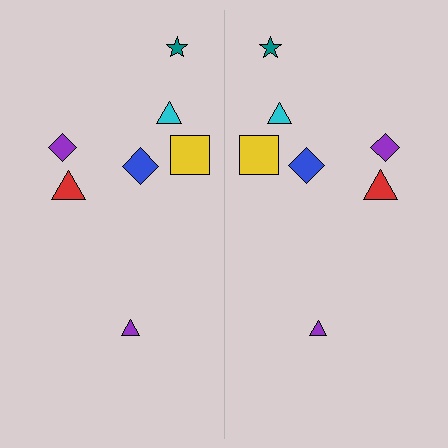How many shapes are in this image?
There are 14 shapes in this image.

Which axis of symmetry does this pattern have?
The pattern has a vertical axis of symmetry running through the center of the image.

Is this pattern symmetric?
Yes, this pattern has bilateral (reflection) symmetry.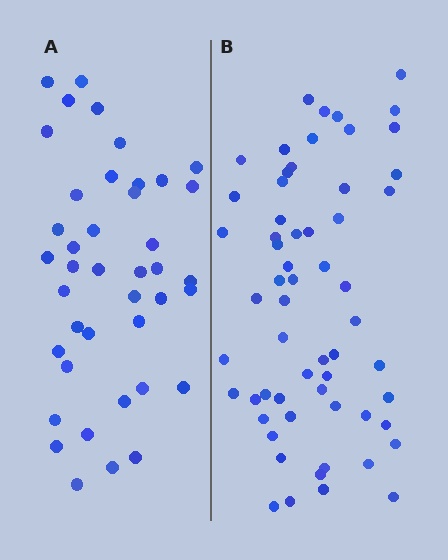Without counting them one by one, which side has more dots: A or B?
Region B (the right region) has more dots.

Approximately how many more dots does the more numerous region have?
Region B has approximately 20 more dots than region A.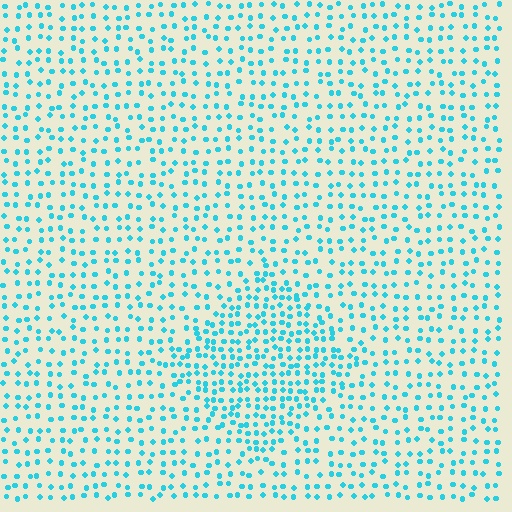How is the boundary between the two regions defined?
The boundary is defined by a change in element density (approximately 1.8x ratio). All elements are the same color, size, and shape.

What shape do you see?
I see a diamond.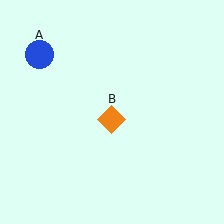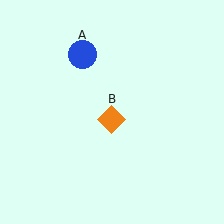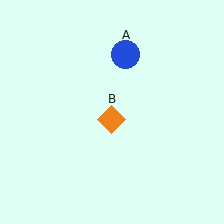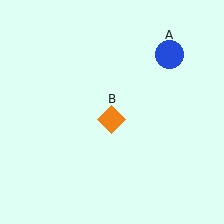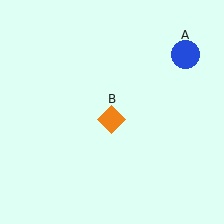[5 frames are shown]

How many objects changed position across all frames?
1 object changed position: blue circle (object A).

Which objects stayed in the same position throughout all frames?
Orange diamond (object B) remained stationary.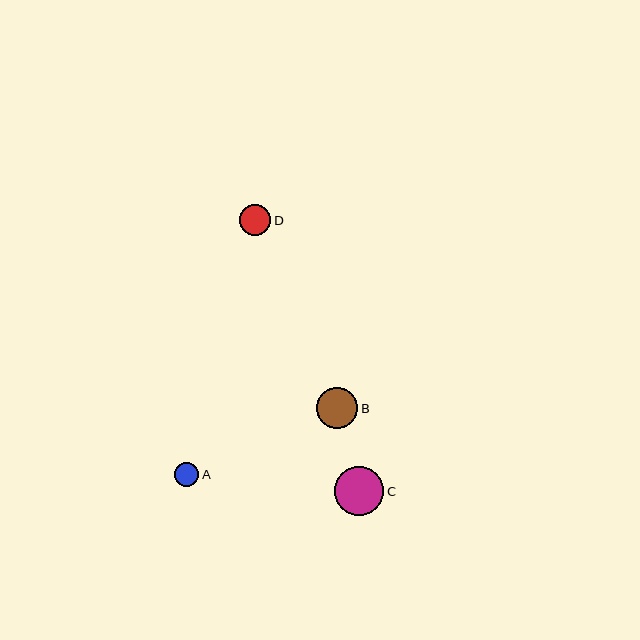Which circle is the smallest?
Circle A is the smallest with a size of approximately 24 pixels.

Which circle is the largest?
Circle C is the largest with a size of approximately 49 pixels.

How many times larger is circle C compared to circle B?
Circle C is approximately 1.2 times the size of circle B.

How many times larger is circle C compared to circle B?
Circle C is approximately 1.2 times the size of circle B.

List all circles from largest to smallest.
From largest to smallest: C, B, D, A.